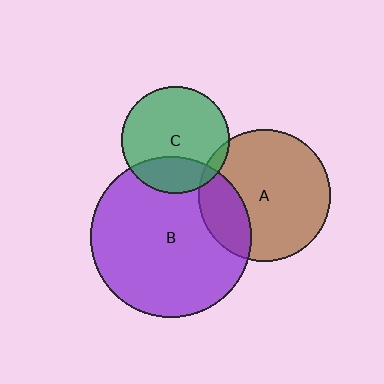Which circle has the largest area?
Circle B (purple).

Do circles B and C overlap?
Yes.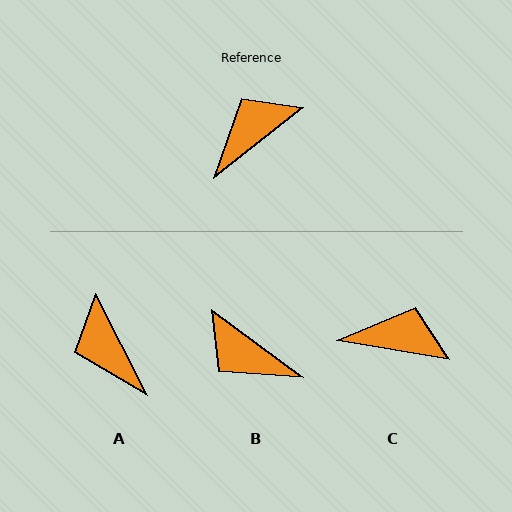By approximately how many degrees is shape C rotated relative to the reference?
Approximately 47 degrees clockwise.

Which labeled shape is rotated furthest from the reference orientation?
B, about 106 degrees away.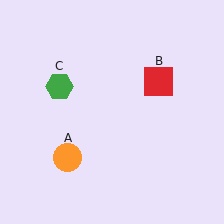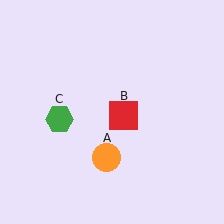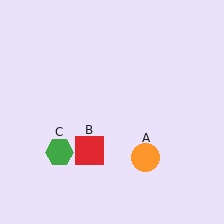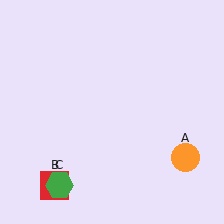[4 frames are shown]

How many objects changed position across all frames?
3 objects changed position: orange circle (object A), red square (object B), green hexagon (object C).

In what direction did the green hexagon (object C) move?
The green hexagon (object C) moved down.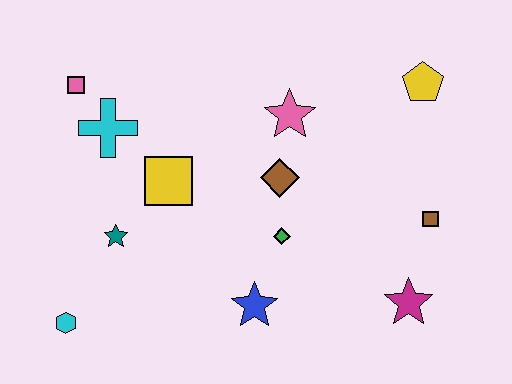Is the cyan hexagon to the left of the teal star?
Yes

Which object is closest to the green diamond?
The brown diamond is closest to the green diamond.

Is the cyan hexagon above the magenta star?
No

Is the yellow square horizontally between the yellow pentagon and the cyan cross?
Yes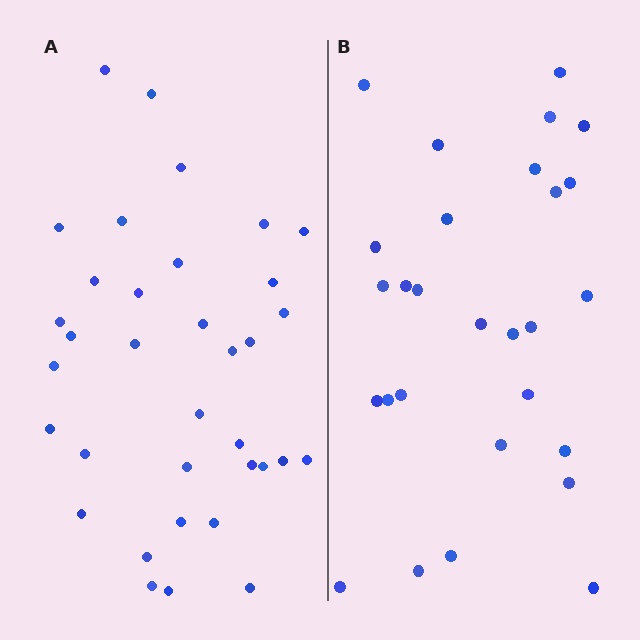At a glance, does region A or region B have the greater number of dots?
Region A (the left region) has more dots.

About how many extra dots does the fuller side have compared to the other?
Region A has roughly 8 or so more dots than region B.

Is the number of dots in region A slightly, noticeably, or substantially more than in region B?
Region A has noticeably more, but not dramatically so. The ratio is roughly 1.2 to 1.